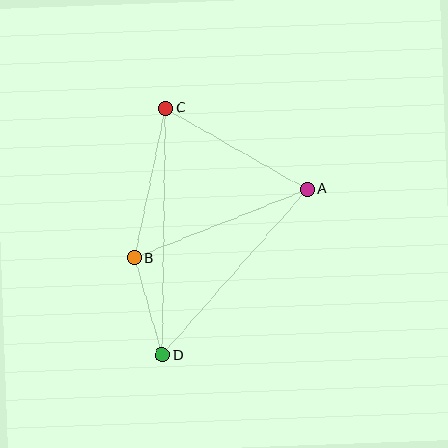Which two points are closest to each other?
Points B and D are closest to each other.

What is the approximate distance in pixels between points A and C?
The distance between A and C is approximately 163 pixels.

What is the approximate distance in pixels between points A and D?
The distance between A and D is approximately 220 pixels.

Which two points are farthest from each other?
Points C and D are farthest from each other.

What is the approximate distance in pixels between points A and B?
The distance between A and B is approximately 186 pixels.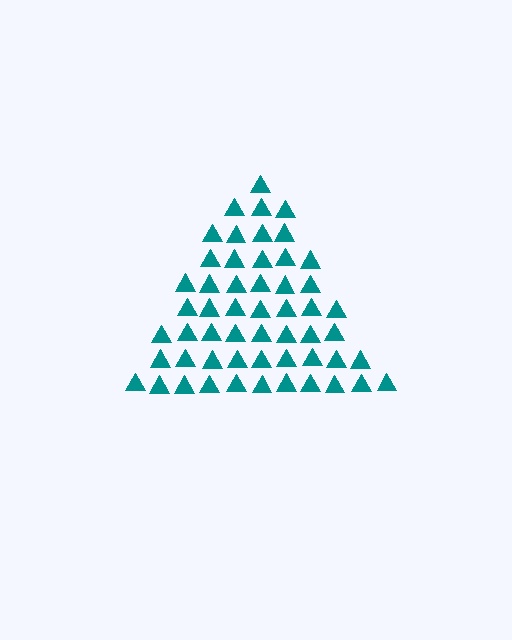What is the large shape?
The large shape is a triangle.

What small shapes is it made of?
It is made of small triangles.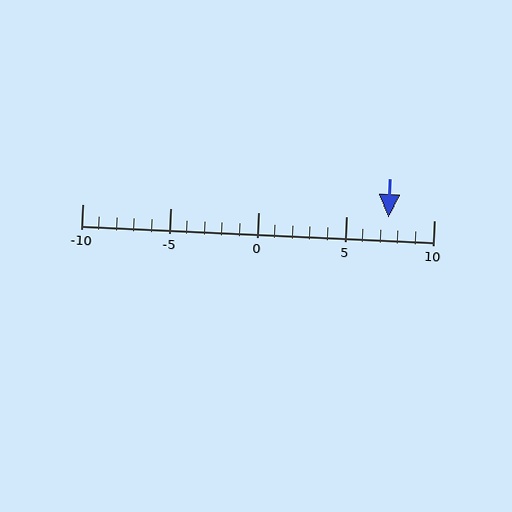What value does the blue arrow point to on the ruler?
The blue arrow points to approximately 7.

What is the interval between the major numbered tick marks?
The major tick marks are spaced 5 units apart.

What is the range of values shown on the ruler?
The ruler shows values from -10 to 10.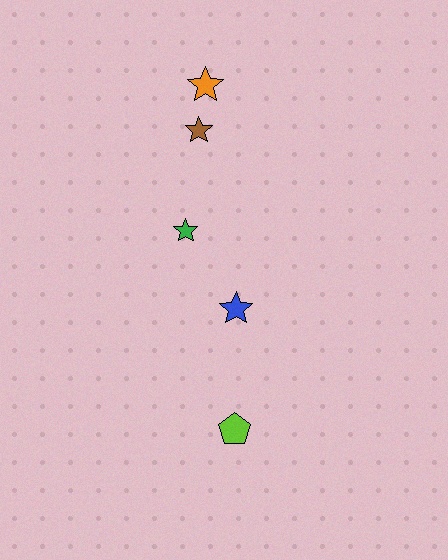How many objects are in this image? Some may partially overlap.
There are 5 objects.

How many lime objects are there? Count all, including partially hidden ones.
There is 1 lime object.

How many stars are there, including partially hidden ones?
There are 4 stars.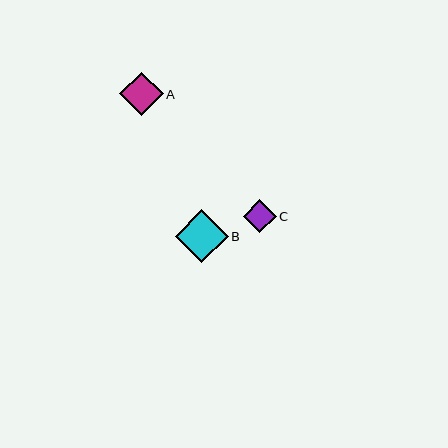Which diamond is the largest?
Diamond B is the largest with a size of approximately 53 pixels.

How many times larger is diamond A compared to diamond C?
Diamond A is approximately 1.3 times the size of diamond C.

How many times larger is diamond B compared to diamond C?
Diamond B is approximately 1.6 times the size of diamond C.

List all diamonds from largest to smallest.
From largest to smallest: B, A, C.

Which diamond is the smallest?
Diamond C is the smallest with a size of approximately 33 pixels.